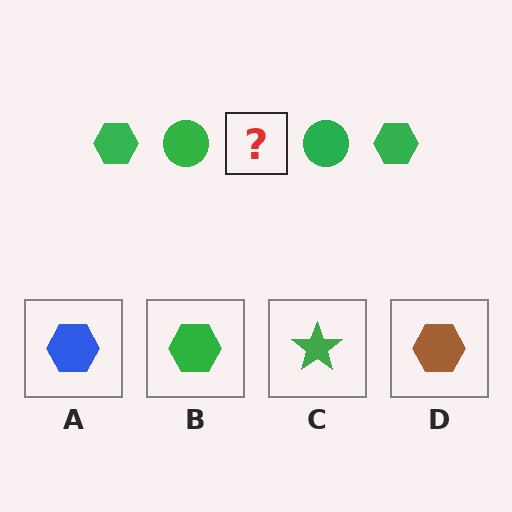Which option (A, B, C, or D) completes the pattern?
B.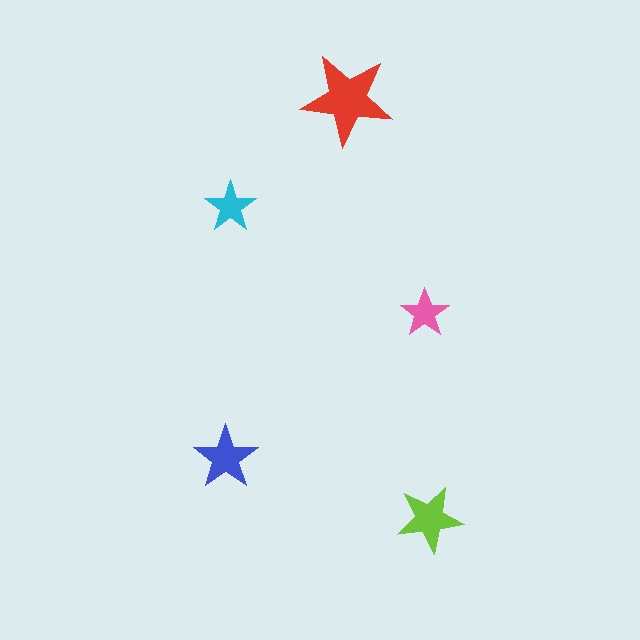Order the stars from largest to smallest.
the red one, the lime one, the blue one, the cyan one, the pink one.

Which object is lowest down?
The lime star is bottommost.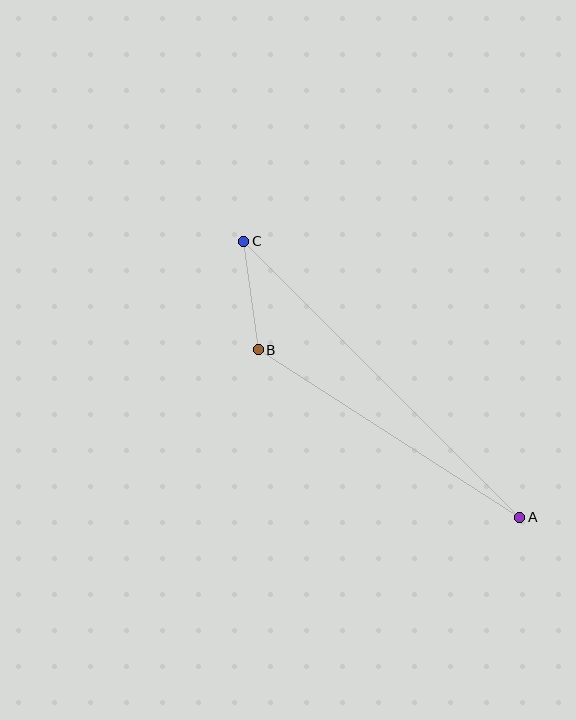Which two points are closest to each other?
Points B and C are closest to each other.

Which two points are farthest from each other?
Points A and C are farthest from each other.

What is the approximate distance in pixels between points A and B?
The distance between A and B is approximately 311 pixels.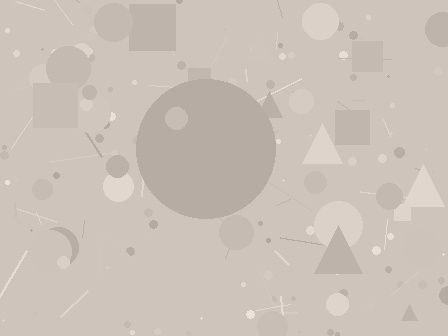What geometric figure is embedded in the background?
A circle is embedded in the background.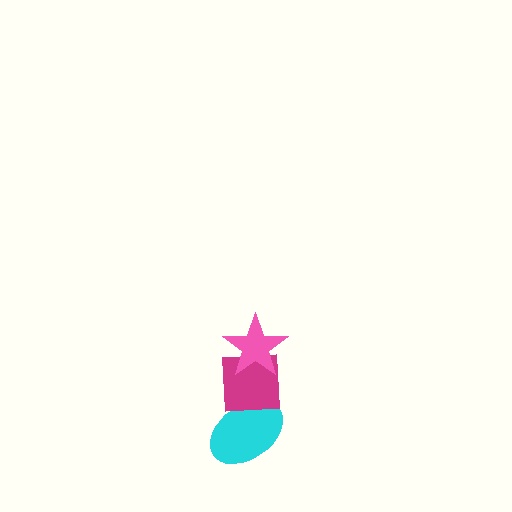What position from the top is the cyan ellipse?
The cyan ellipse is 3rd from the top.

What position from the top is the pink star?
The pink star is 1st from the top.